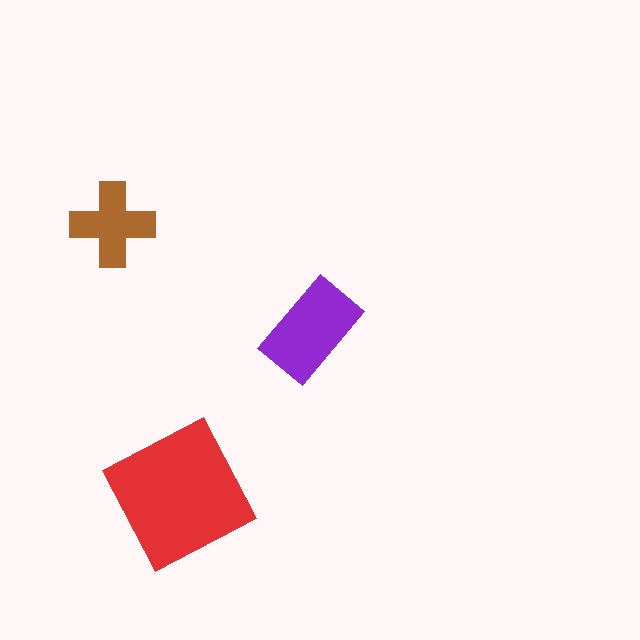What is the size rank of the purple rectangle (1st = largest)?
2nd.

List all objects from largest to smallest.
The red square, the purple rectangle, the brown cross.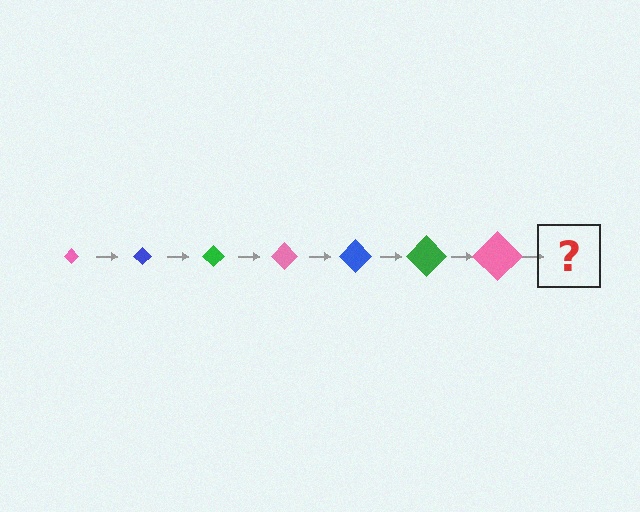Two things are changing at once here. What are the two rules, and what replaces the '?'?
The two rules are that the diamond grows larger each step and the color cycles through pink, blue, and green. The '?' should be a blue diamond, larger than the previous one.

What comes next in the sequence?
The next element should be a blue diamond, larger than the previous one.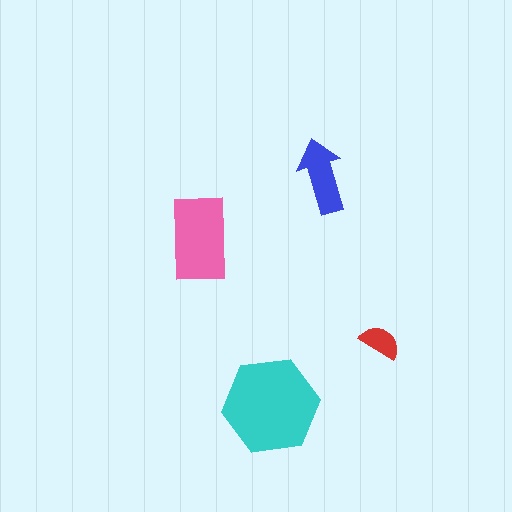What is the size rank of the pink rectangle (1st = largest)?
2nd.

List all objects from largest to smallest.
The cyan hexagon, the pink rectangle, the blue arrow, the red semicircle.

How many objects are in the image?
There are 4 objects in the image.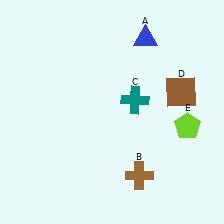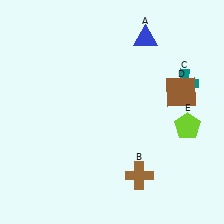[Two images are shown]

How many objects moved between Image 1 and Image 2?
1 object moved between the two images.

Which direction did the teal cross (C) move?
The teal cross (C) moved right.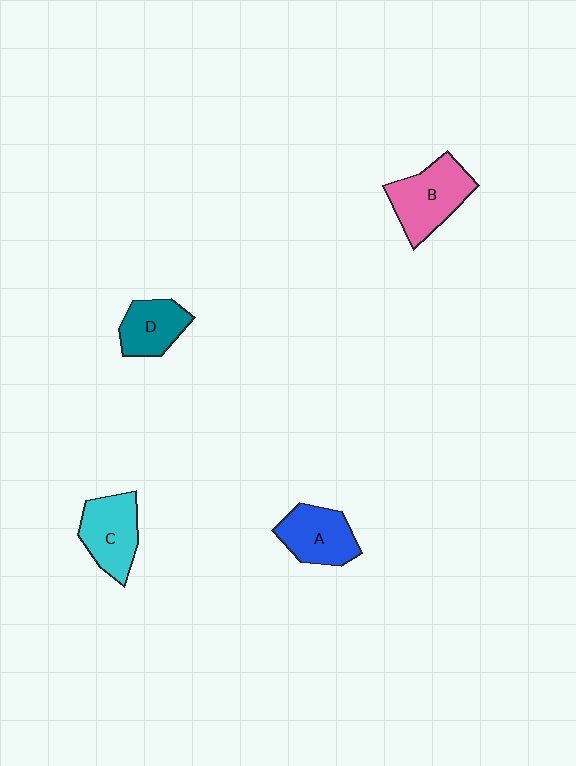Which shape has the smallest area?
Shape D (teal).